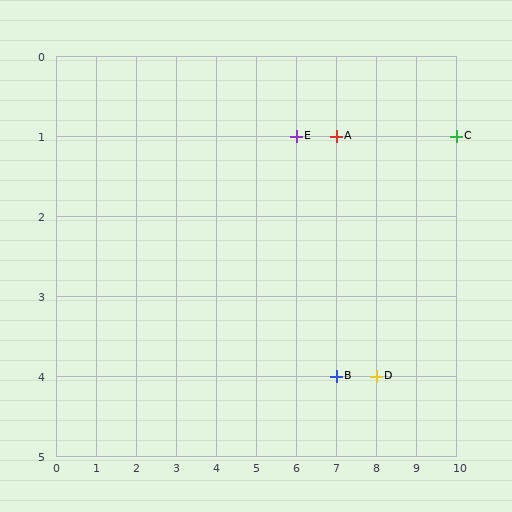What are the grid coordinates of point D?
Point D is at grid coordinates (8, 4).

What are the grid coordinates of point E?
Point E is at grid coordinates (6, 1).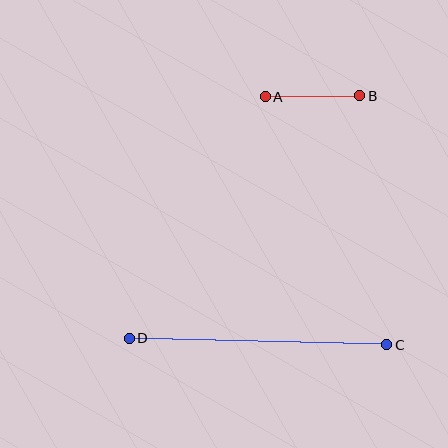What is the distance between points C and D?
The distance is approximately 258 pixels.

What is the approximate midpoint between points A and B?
The midpoint is at approximately (313, 96) pixels.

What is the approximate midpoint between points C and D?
The midpoint is at approximately (258, 342) pixels.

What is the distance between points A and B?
The distance is approximately 95 pixels.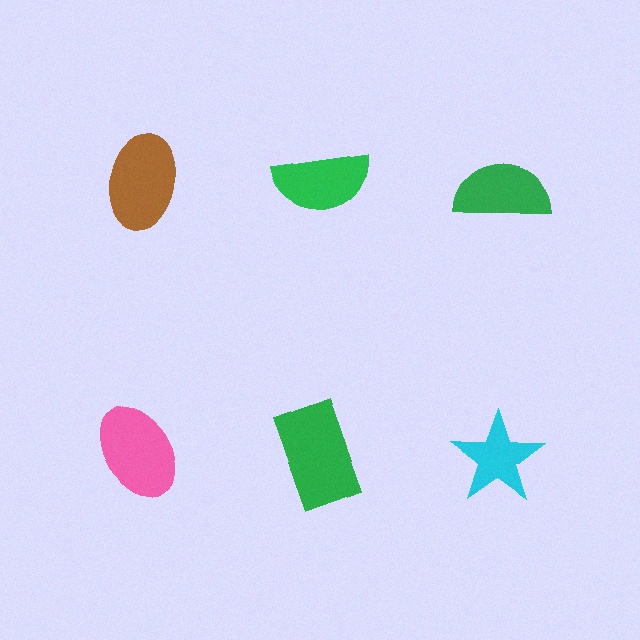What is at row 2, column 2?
A green rectangle.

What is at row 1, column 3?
A green semicircle.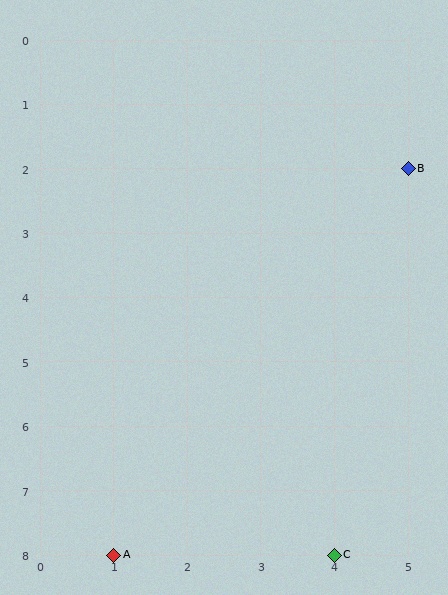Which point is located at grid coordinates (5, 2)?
Point B is at (5, 2).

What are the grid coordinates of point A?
Point A is at grid coordinates (1, 8).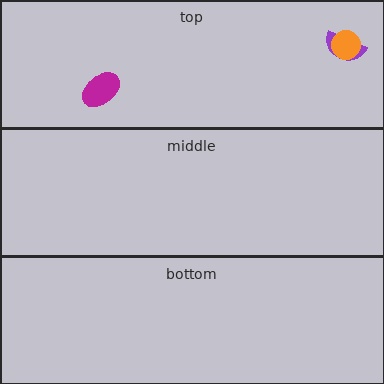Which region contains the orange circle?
The top region.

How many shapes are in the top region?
3.